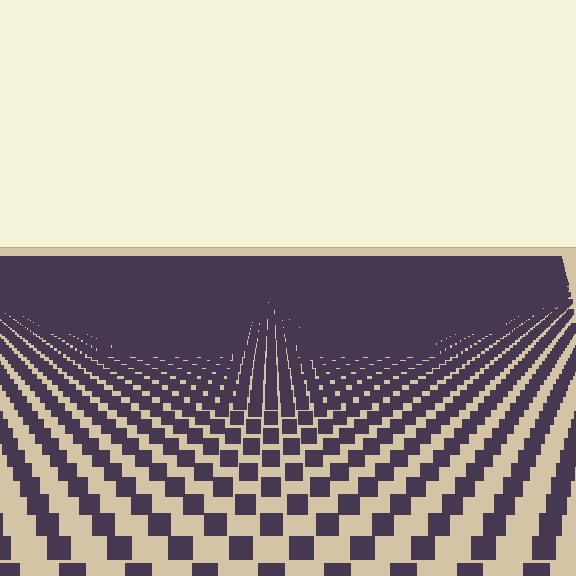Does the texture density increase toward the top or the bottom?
Density increases toward the top.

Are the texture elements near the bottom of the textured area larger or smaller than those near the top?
Larger. Near the bottom, elements are closer to the viewer and appear at a bigger on-screen size.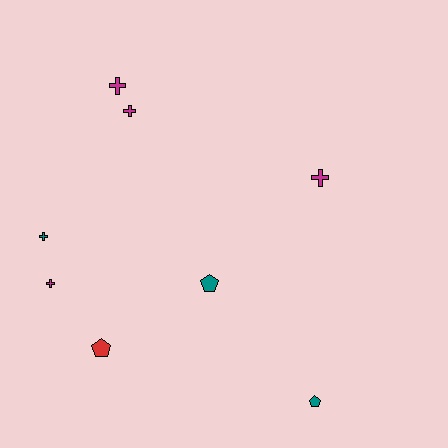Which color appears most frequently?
Magenta, with 4 objects.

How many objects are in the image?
There are 8 objects.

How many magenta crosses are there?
There are 4 magenta crosses.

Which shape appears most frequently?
Cross, with 5 objects.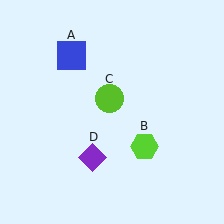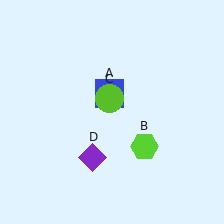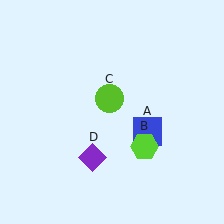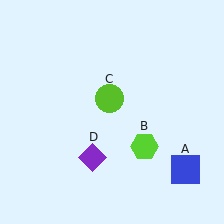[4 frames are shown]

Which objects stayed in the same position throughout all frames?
Lime hexagon (object B) and lime circle (object C) and purple diamond (object D) remained stationary.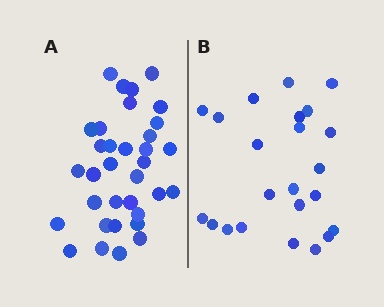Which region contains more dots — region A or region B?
Region A (the left region) has more dots.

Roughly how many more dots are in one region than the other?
Region A has roughly 12 or so more dots than region B.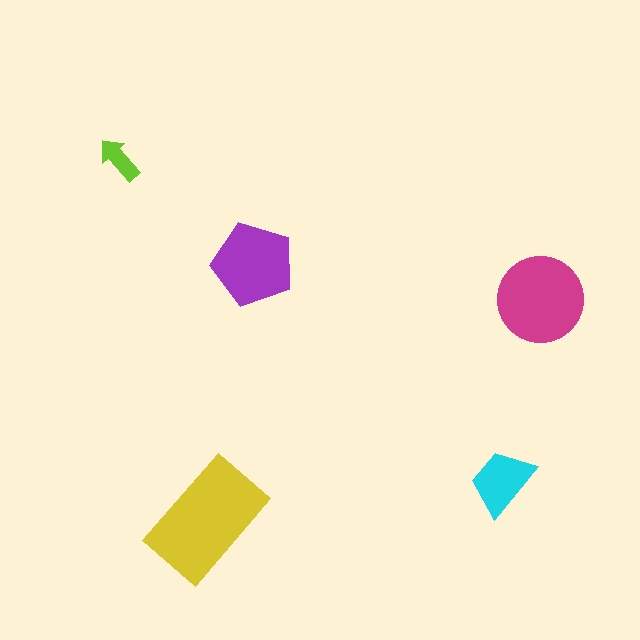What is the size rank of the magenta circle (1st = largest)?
2nd.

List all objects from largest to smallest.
The yellow rectangle, the magenta circle, the purple pentagon, the cyan trapezoid, the lime arrow.